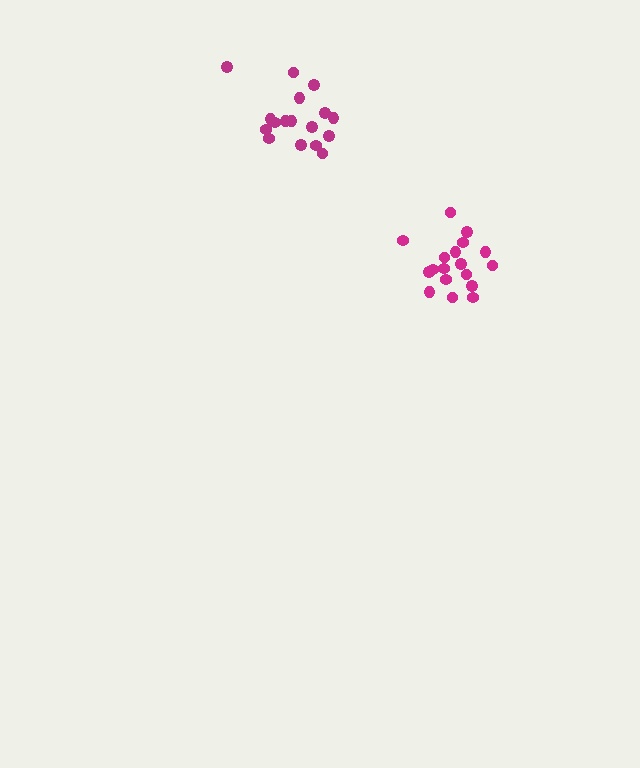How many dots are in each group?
Group 1: 17 dots, Group 2: 18 dots (35 total).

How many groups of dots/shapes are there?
There are 2 groups.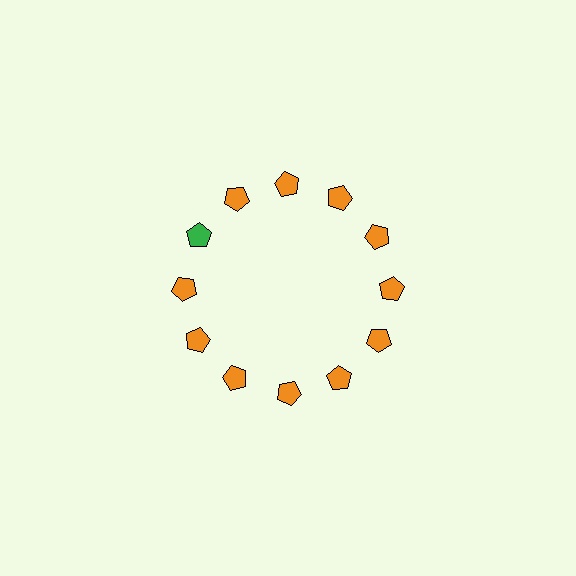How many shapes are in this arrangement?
There are 12 shapes arranged in a ring pattern.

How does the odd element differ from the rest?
It has a different color: green instead of orange.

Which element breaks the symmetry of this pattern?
The green pentagon at roughly the 10 o'clock position breaks the symmetry. All other shapes are orange pentagons.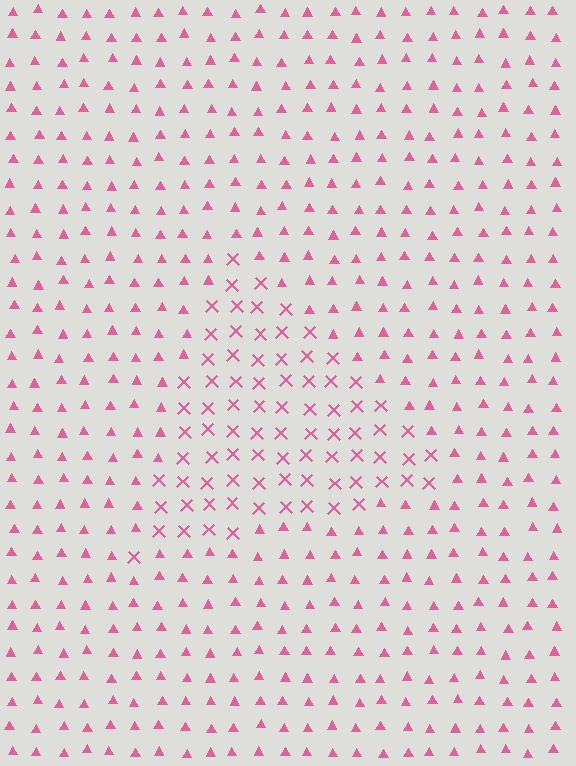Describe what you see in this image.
The image is filled with small pink elements arranged in a uniform grid. A triangle-shaped region contains X marks, while the surrounding area contains triangles. The boundary is defined purely by the change in element shape.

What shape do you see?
I see a triangle.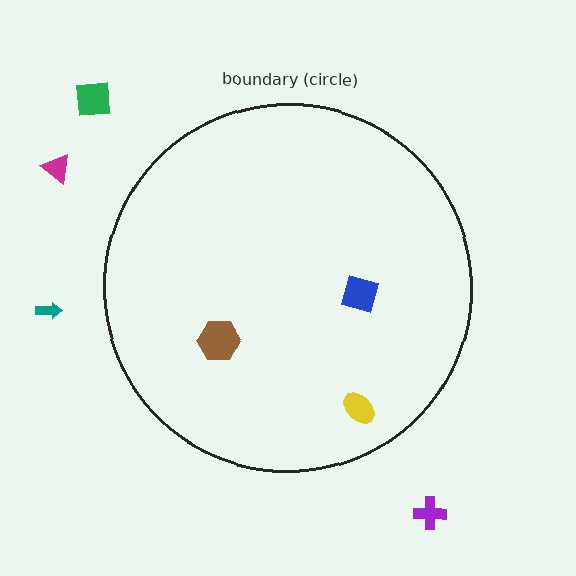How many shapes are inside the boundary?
3 inside, 4 outside.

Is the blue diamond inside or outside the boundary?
Inside.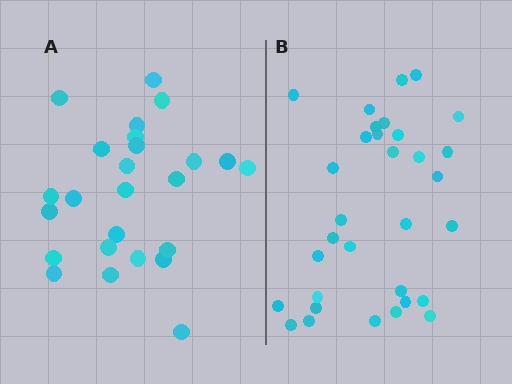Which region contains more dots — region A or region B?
Region B (the right region) has more dots.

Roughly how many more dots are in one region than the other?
Region B has roughly 8 or so more dots than region A.